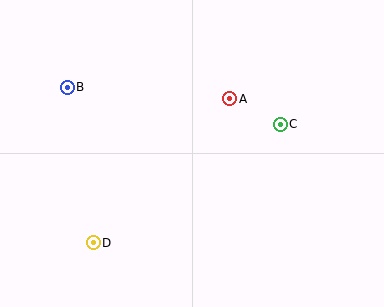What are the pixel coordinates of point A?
Point A is at (230, 99).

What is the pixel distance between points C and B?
The distance between C and B is 216 pixels.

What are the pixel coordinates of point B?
Point B is at (67, 87).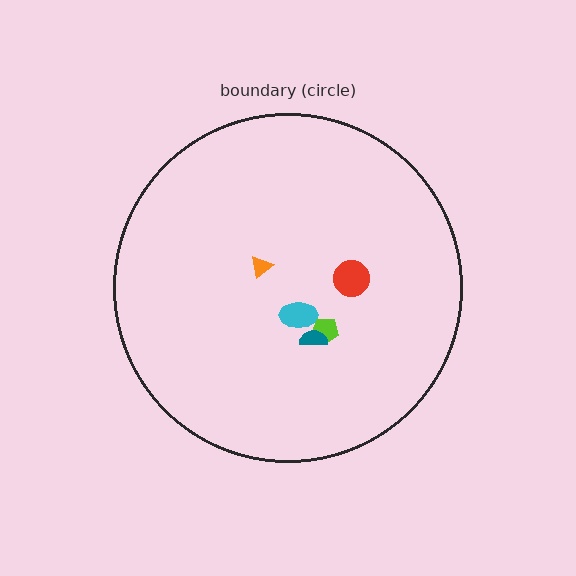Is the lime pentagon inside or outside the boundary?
Inside.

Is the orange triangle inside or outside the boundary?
Inside.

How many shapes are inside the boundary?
5 inside, 0 outside.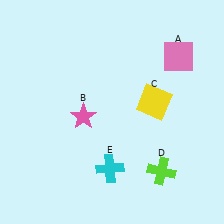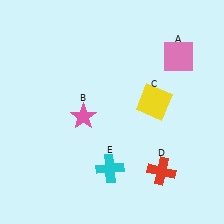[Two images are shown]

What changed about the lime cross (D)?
In Image 1, D is lime. In Image 2, it changed to red.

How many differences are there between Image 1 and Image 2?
There is 1 difference between the two images.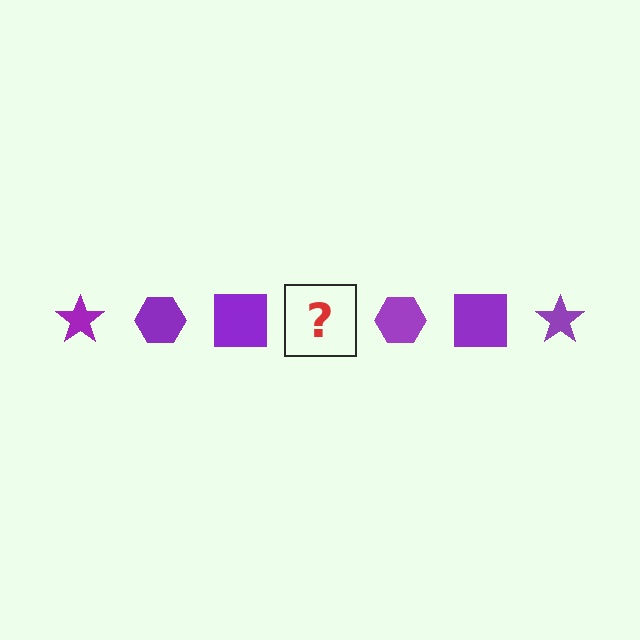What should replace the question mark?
The question mark should be replaced with a purple star.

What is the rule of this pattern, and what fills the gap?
The rule is that the pattern cycles through star, hexagon, square shapes in purple. The gap should be filled with a purple star.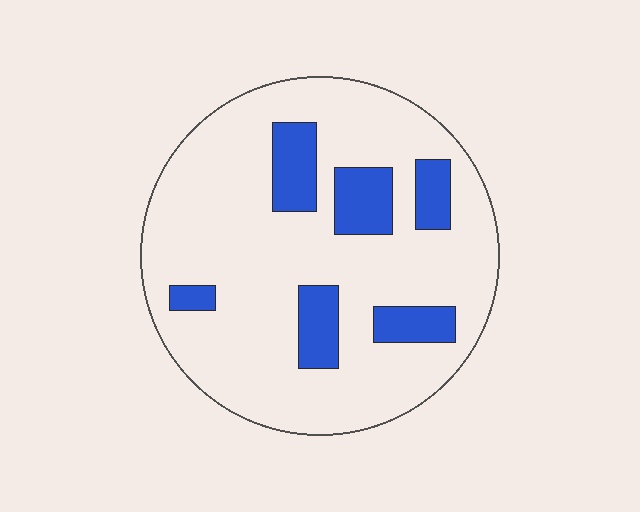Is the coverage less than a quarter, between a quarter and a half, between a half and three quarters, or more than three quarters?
Less than a quarter.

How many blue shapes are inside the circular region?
6.